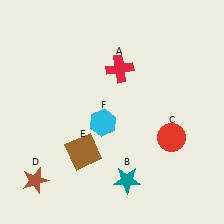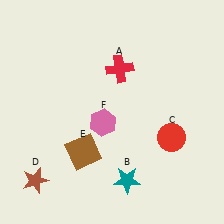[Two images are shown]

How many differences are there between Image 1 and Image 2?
There is 1 difference between the two images.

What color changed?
The hexagon (F) changed from cyan in Image 1 to pink in Image 2.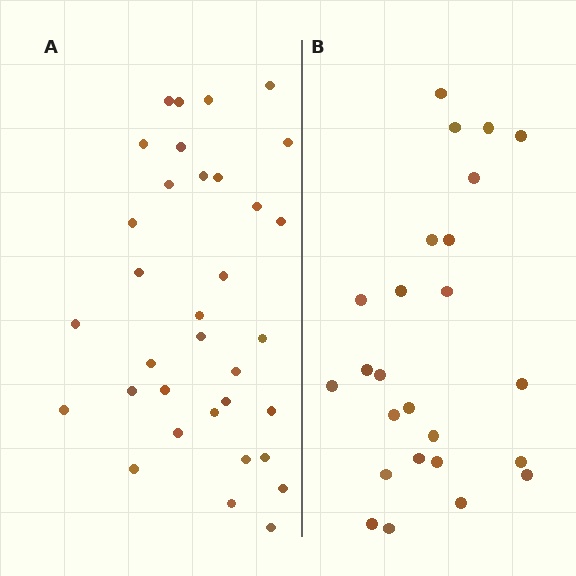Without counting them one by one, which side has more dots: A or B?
Region A (the left region) has more dots.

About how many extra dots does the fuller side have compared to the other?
Region A has roughly 8 or so more dots than region B.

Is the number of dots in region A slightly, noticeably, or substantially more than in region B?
Region A has noticeably more, but not dramatically so. The ratio is roughly 1.4 to 1.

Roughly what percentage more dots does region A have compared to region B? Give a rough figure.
About 35% more.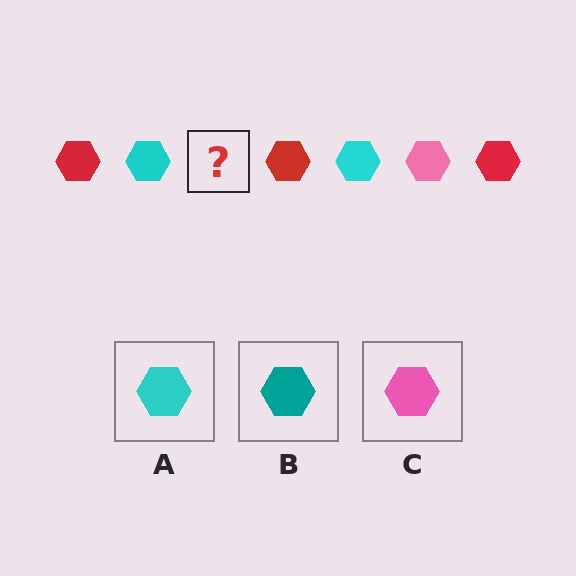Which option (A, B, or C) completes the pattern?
C.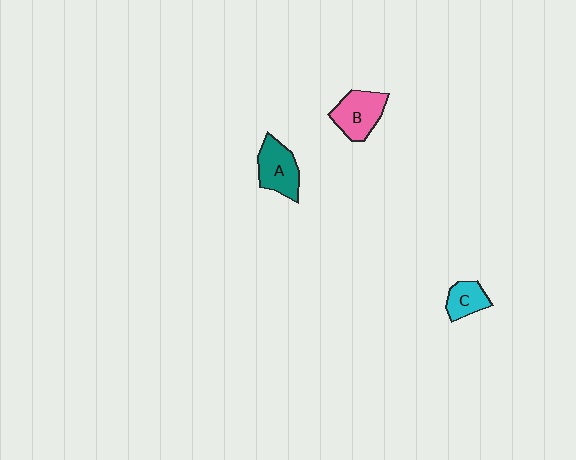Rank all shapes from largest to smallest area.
From largest to smallest: B (pink), A (teal), C (cyan).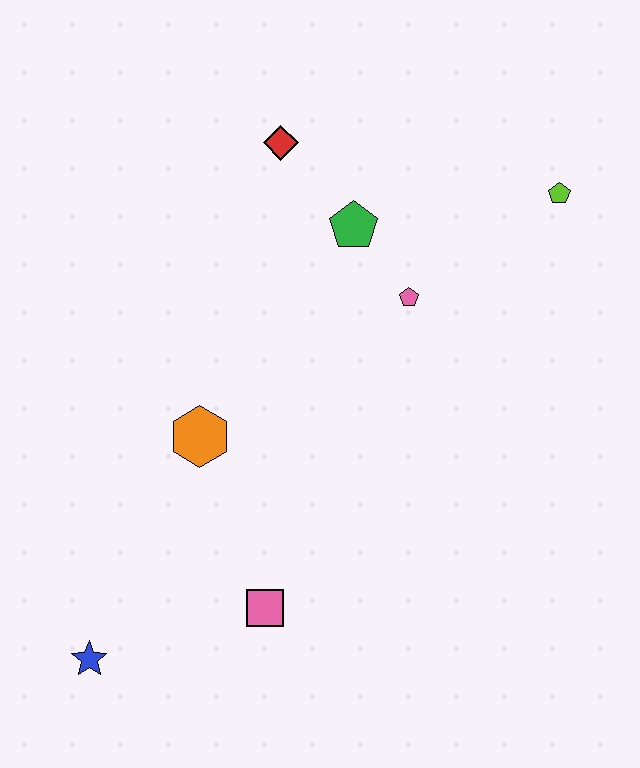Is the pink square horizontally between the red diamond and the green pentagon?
No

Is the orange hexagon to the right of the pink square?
No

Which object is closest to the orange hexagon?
The pink square is closest to the orange hexagon.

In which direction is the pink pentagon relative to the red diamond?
The pink pentagon is below the red diamond.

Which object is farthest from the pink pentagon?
The blue star is farthest from the pink pentagon.